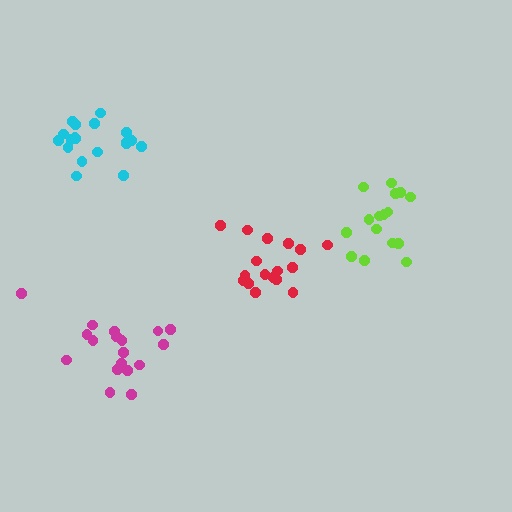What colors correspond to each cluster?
The clusters are colored: lime, cyan, magenta, red.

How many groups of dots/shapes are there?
There are 4 groups.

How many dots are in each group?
Group 1: 16 dots, Group 2: 19 dots, Group 3: 18 dots, Group 4: 17 dots (70 total).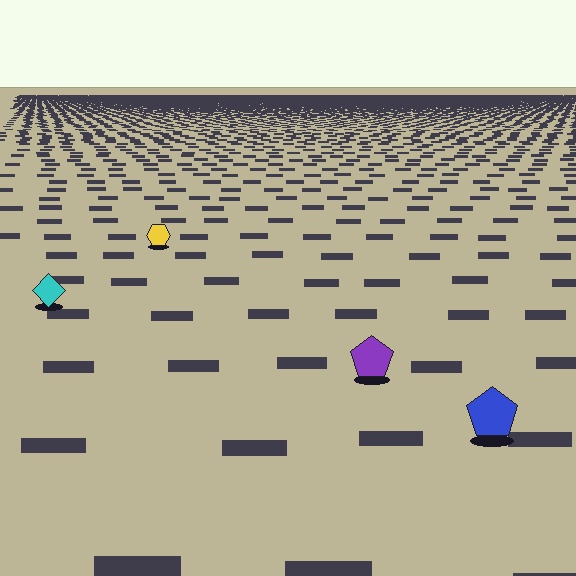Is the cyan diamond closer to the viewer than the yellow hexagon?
Yes. The cyan diamond is closer — you can tell from the texture gradient: the ground texture is coarser near it.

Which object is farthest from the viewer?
The yellow hexagon is farthest from the viewer. It appears smaller and the ground texture around it is denser.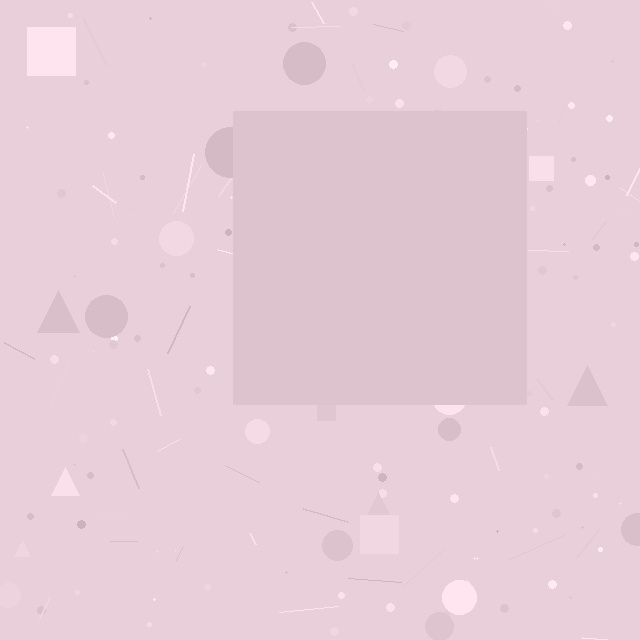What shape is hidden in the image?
A square is hidden in the image.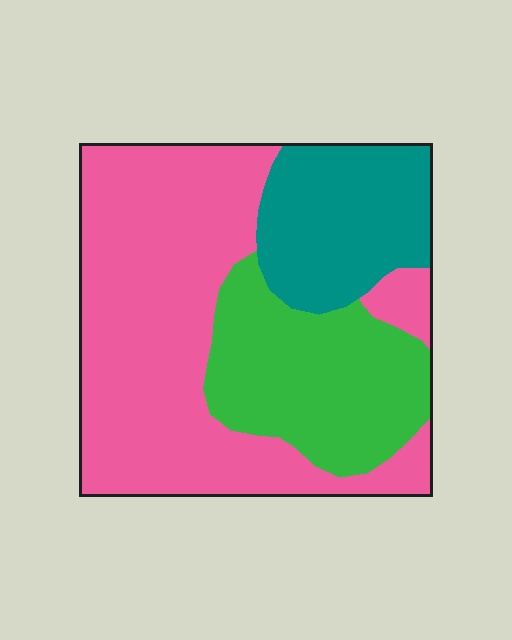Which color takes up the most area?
Pink, at roughly 55%.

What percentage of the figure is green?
Green covers 26% of the figure.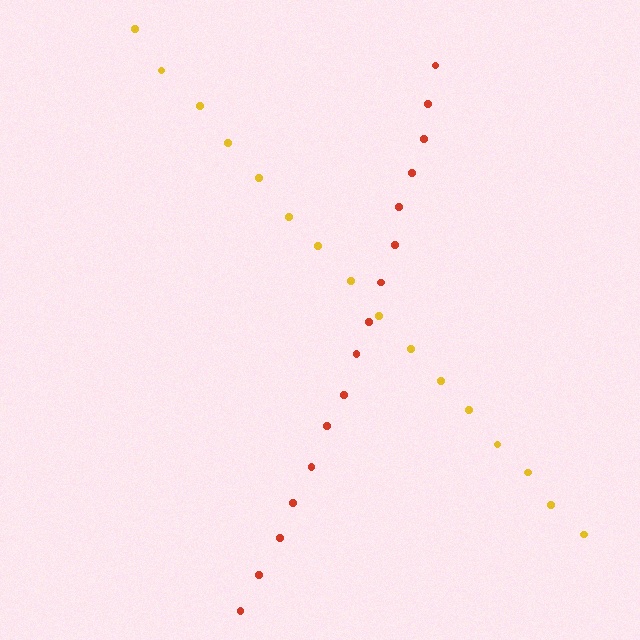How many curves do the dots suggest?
There are 2 distinct paths.